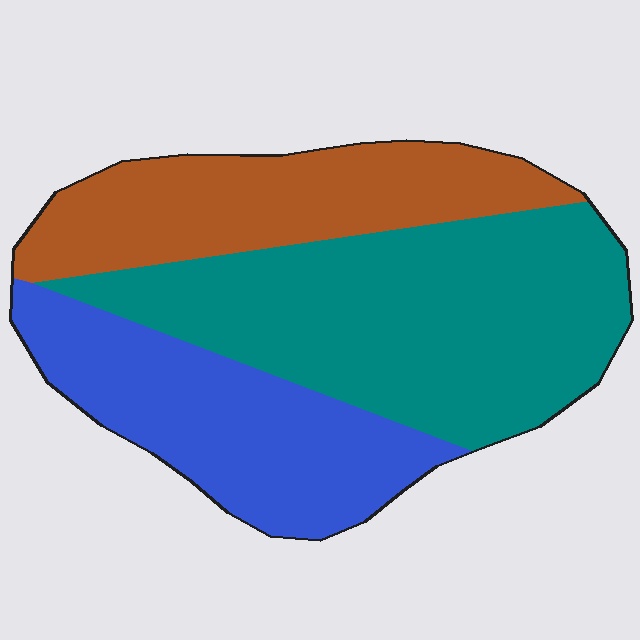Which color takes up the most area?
Teal, at roughly 45%.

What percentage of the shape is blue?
Blue covers about 30% of the shape.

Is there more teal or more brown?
Teal.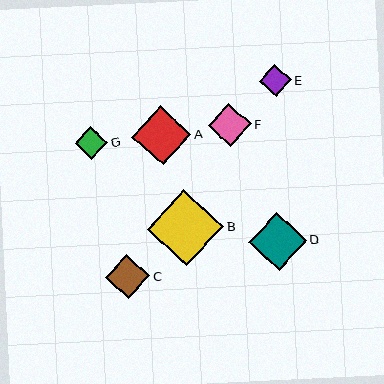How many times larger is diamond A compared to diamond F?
Diamond A is approximately 1.4 times the size of diamond F.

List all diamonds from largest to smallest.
From largest to smallest: B, A, D, C, F, G, E.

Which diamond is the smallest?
Diamond E is the smallest with a size of approximately 32 pixels.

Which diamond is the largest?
Diamond B is the largest with a size of approximately 76 pixels.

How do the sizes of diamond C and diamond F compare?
Diamond C and diamond F are approximately the same size.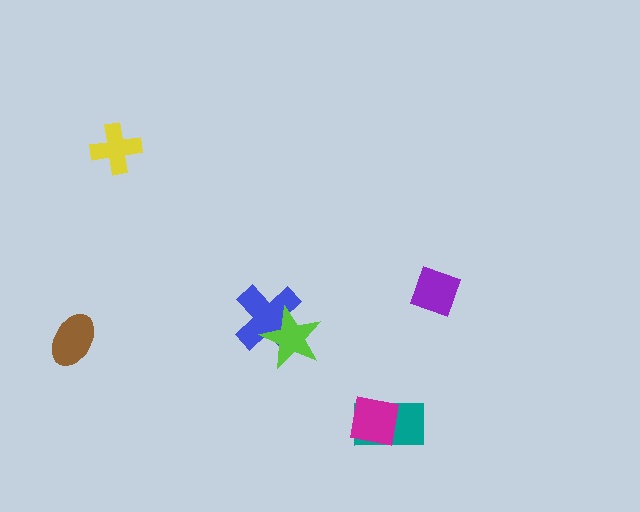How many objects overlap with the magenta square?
1 object overlaps with the magenta square.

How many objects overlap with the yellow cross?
0 objects overlap with the yellow cross.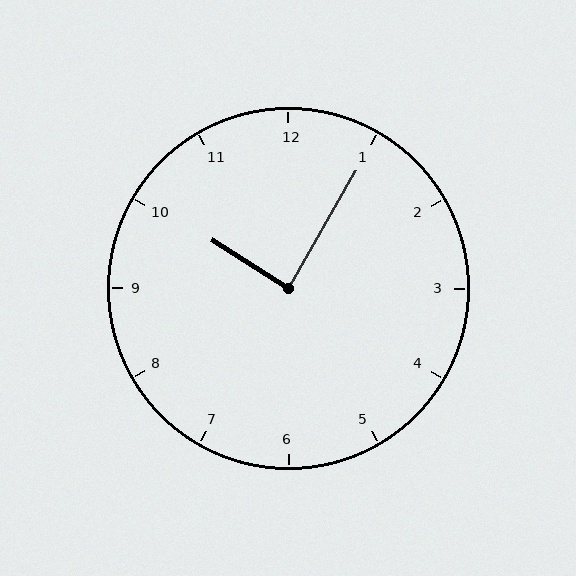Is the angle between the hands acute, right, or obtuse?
It is right.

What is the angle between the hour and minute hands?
Approximately 88 degrees.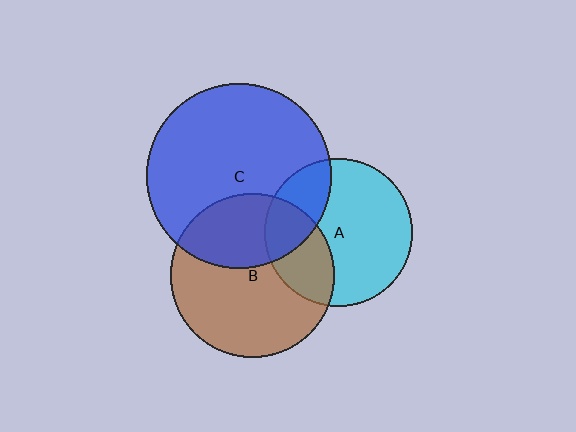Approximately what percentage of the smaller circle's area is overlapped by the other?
Approximately 35%.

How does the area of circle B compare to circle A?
Approximately 1.2 times.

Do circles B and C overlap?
Yes.